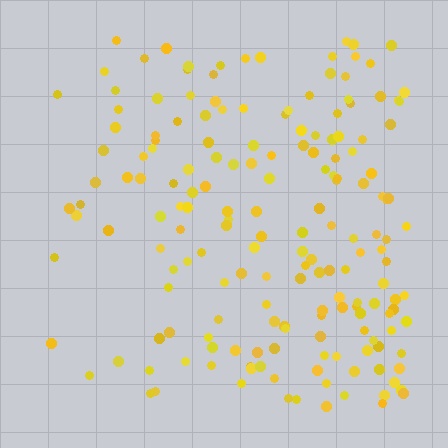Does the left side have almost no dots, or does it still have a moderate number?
Still a moderate number, just noticeably fewer than the right.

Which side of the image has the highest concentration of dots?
The right.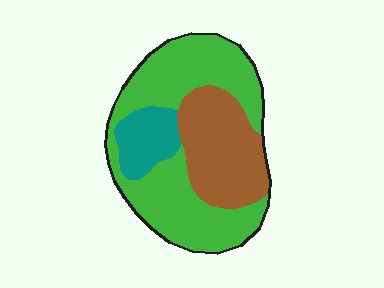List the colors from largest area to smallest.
From largest to smallest: green, brown, teal.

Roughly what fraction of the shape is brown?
Brown takes up about one third (1/3) of the shape.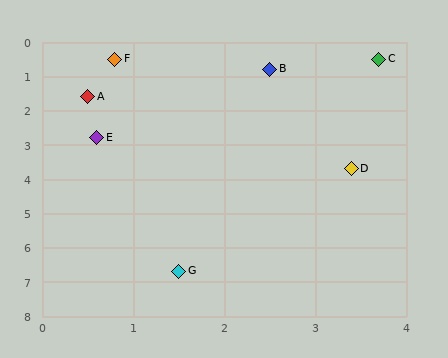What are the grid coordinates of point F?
Point F is at approximately (0.8, 0.5).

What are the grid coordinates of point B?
Point B is at approximately (2.5, 0.8).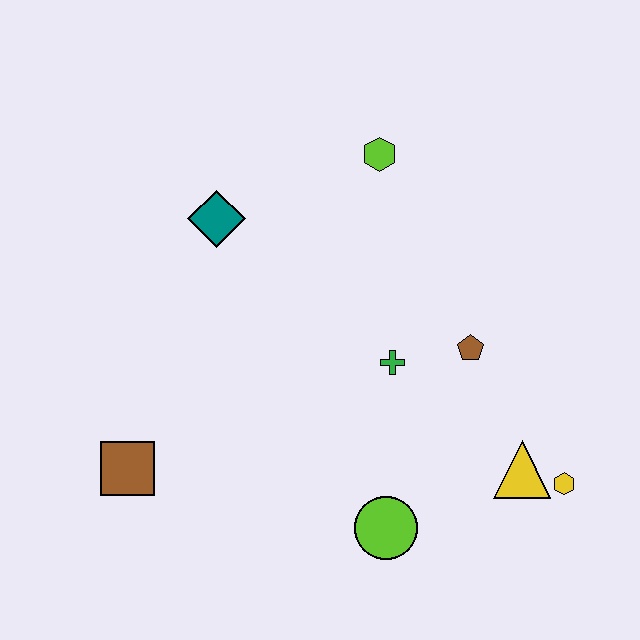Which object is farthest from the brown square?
The yellow hexagon is farthest from the brown square.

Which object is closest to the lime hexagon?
The teal diamond is closest to the lime hexagon.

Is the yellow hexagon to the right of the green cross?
Yes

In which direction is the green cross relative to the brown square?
The green cross is to the right of the brown square.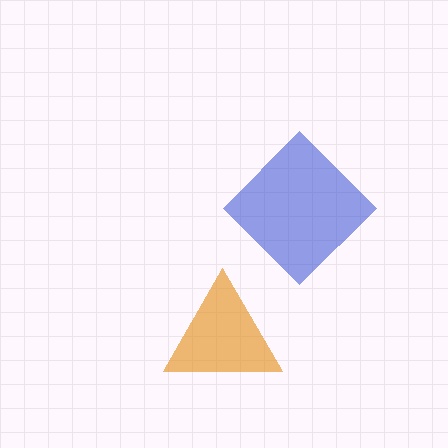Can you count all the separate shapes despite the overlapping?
Yes, there are 2 separate shapes.